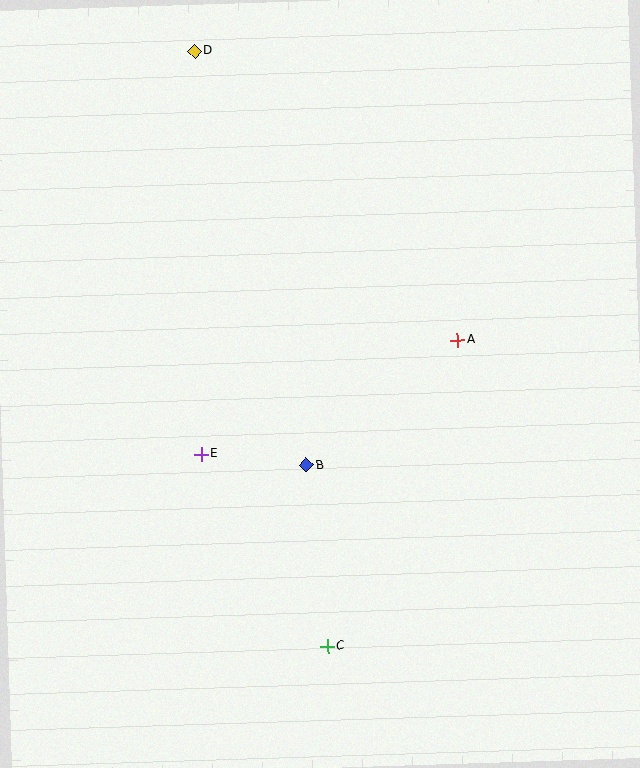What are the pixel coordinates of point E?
Point E is at (201, 454).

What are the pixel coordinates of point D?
Point D is at (195, 51).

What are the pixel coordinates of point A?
Point A is at (457, 340).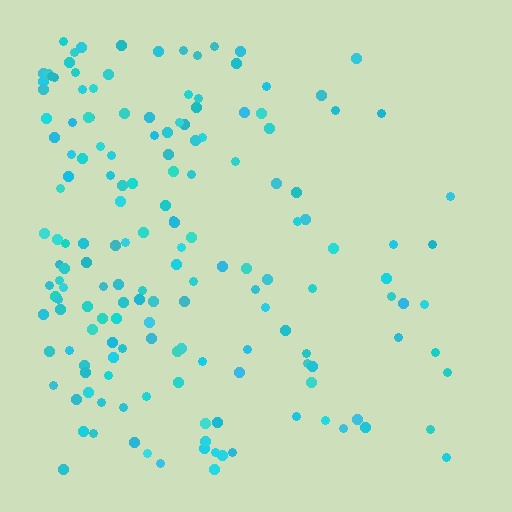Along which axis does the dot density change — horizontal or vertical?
Horizontal.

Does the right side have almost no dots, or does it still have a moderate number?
Still a moderate number, just noticeably fewer than the left.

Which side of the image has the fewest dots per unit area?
The right.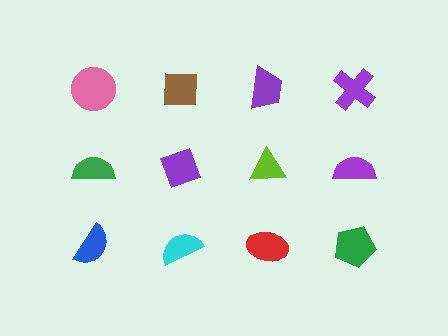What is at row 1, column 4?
A purple cross.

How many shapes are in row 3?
4 shapes.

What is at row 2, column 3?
A lime triangle.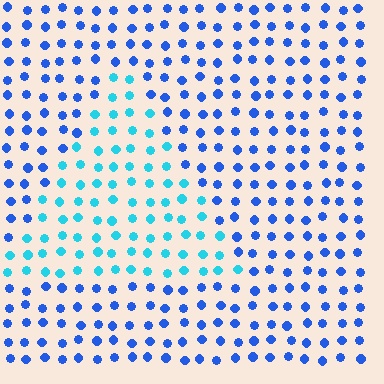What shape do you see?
I see a triangle.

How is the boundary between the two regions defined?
The boundary is defined purely by a slight shift in hue (about 37 degrees). Spacing, size, and orientation are identical on both sides.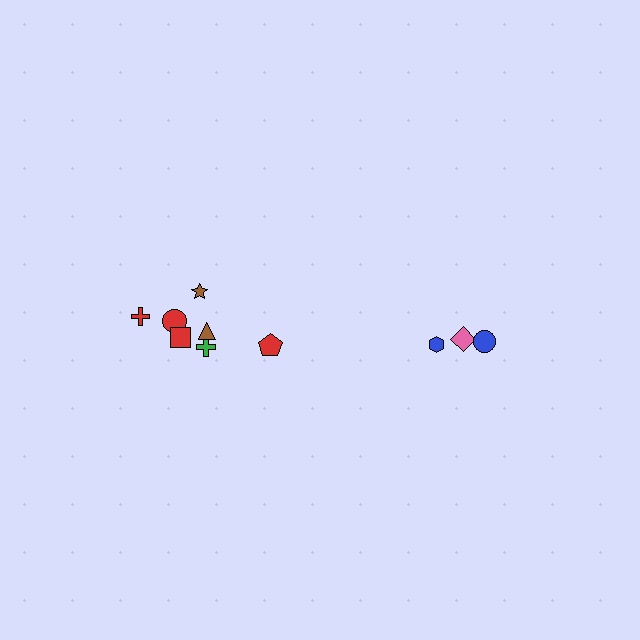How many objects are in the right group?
There are 3 objects.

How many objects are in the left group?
There are 7 objects.